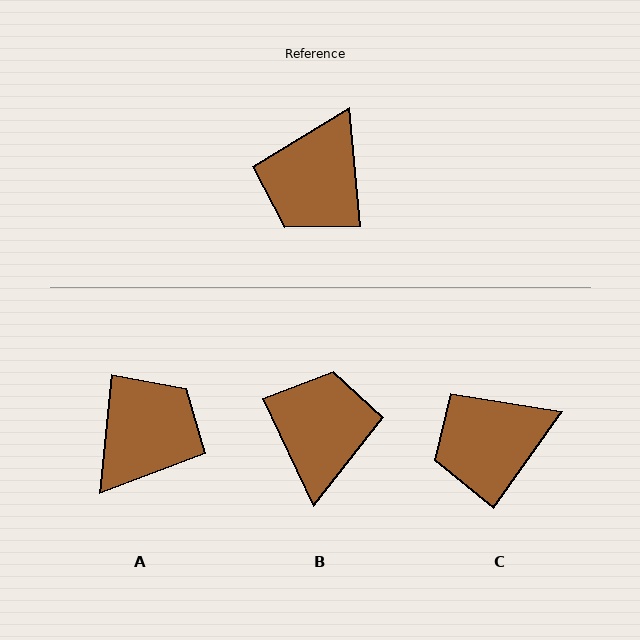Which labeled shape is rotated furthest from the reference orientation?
A, about 169 degrees away.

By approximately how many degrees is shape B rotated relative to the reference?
Approximately 160 degrees clockwise.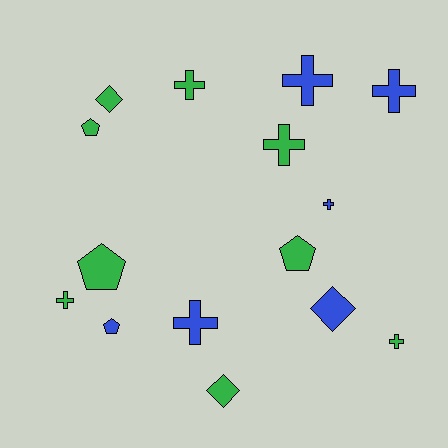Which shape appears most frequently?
Cross, with 8 objects.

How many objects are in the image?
There are 15 objects.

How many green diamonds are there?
There are 2 green diamonds.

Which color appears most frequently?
Green, with 9 objects.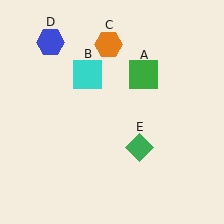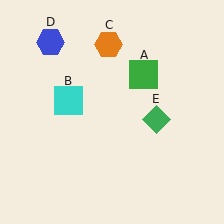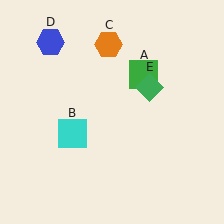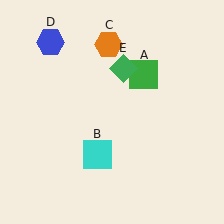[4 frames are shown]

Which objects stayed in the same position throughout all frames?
Green square (object A) and orange hexagon (object C) and blue hexagon (object D) remained stationary.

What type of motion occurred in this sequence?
The cyan square (object B), green diamond (object E) rotated counterclockwise around the center of the scene.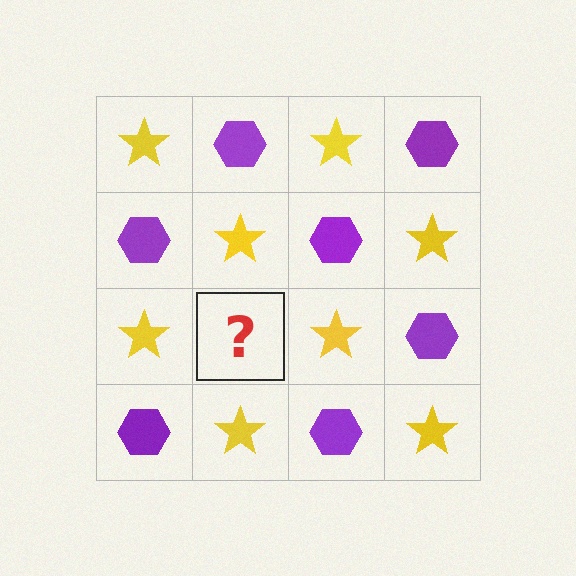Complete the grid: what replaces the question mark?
The question mark should be replaced with a purple hexagon.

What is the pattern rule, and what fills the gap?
The rule is that it alternates yellow star and purple hexagon in a checkerboard pattern. The gap should be filled with a purple hexagon.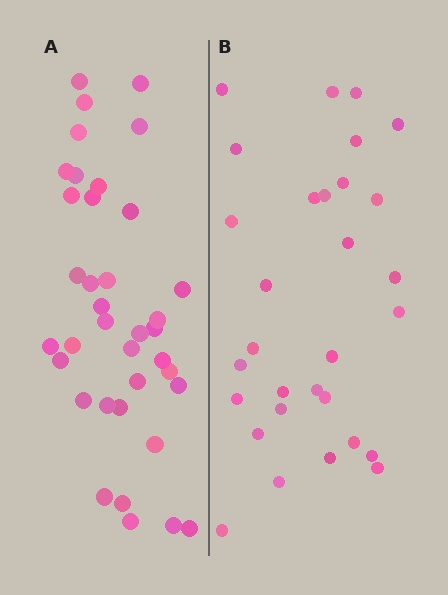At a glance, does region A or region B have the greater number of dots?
Region A (the left region) has more dots.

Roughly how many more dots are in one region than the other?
Region A has roughly 8 or so more dots than region B.